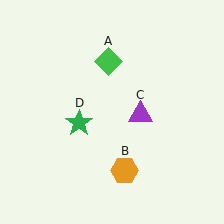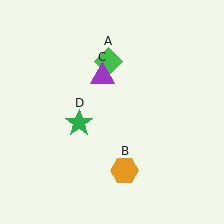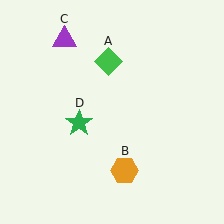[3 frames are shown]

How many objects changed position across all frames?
1 object changed position: purple triangle (object C).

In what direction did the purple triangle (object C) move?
The purple triangle (object C) moved up and to the left.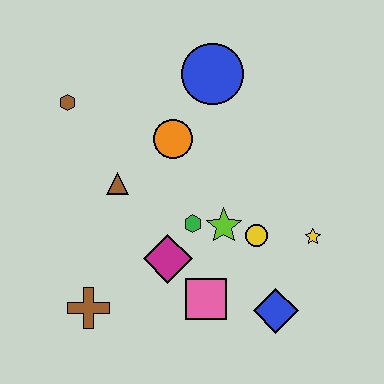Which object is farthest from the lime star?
The brown hexagon is farthest from the lime star.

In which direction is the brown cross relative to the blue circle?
The brown cross is below the blue circle.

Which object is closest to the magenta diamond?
The green hexagon is closest to the magenta diamond.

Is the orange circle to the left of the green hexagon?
Yes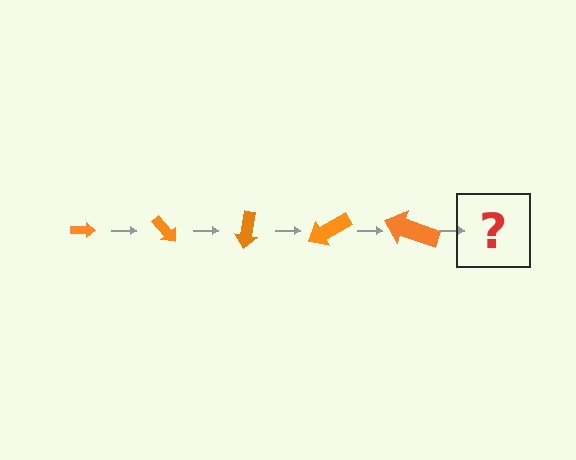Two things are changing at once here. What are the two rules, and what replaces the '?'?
The two rules are that the arrow grows larger each step and it rotates 50 degrees each step. The '?' should be an arrow, larger than the previous one and rotated 250 degrees from the start.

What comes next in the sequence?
The next element should be an arrow, larger than the previous one and rotated 250 degrees from the start.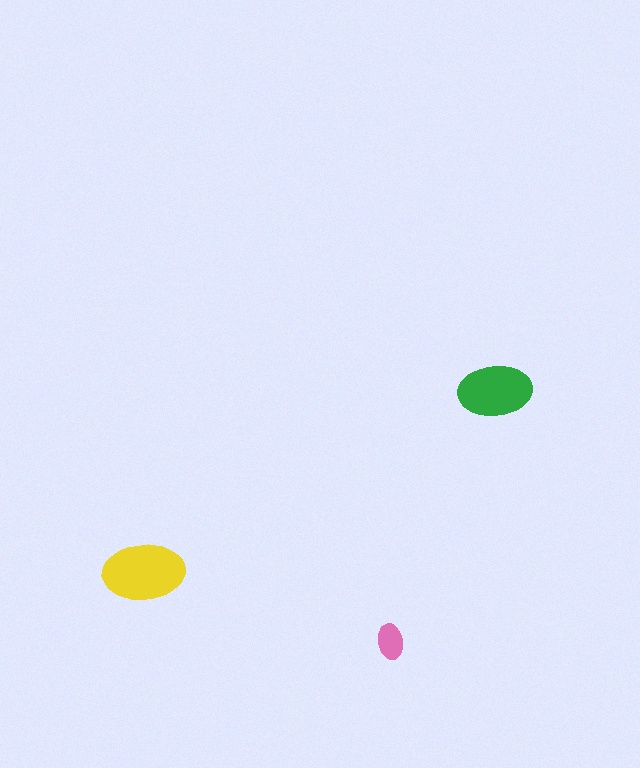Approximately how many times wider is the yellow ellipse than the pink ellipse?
About 2.5 times wider.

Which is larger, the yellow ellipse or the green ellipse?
The yellow one.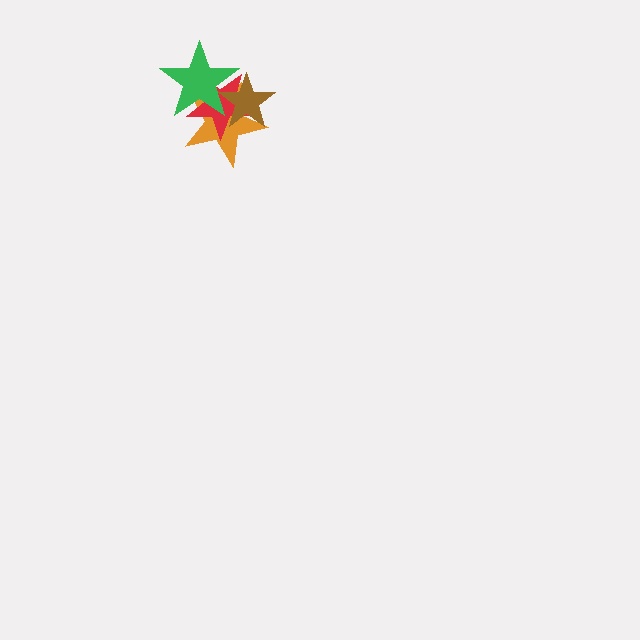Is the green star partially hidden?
No, no other shape covers it.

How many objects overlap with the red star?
3 objects overlap with the red star.